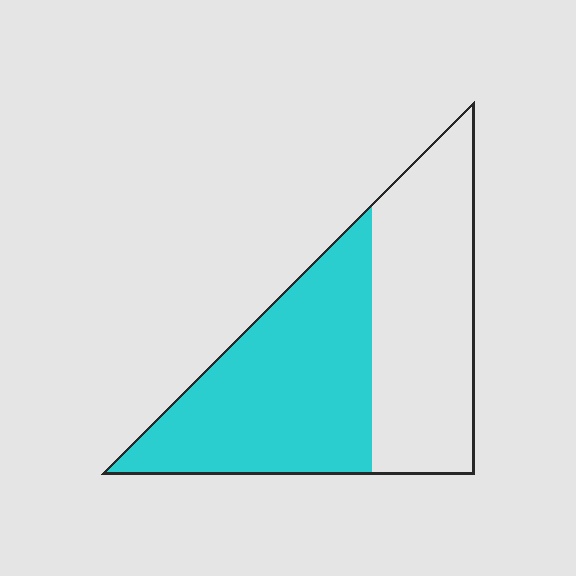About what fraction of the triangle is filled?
About one half (1/2).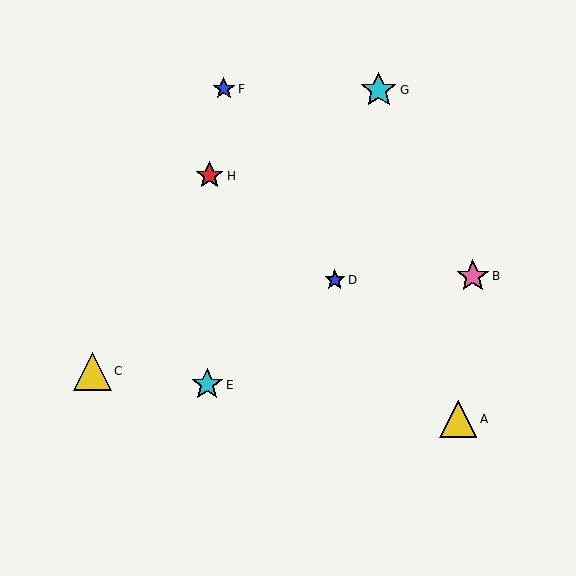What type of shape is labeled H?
Shape H is a red star.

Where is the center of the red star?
The center of the red star is at (210, 176).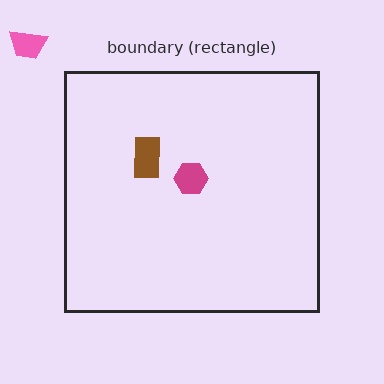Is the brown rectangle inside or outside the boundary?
Inside.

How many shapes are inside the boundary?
2 inside, 1 outside.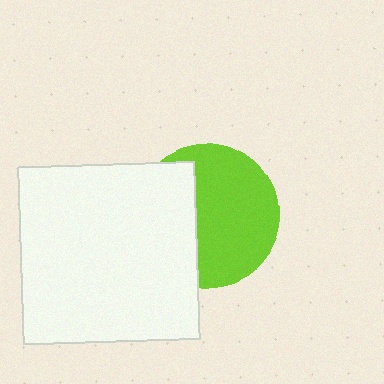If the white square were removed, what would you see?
You would see the complete lime circle.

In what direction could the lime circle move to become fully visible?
The lime circle could move right. That would shift it out from behind the white square entirely.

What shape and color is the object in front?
The object in front is a white square.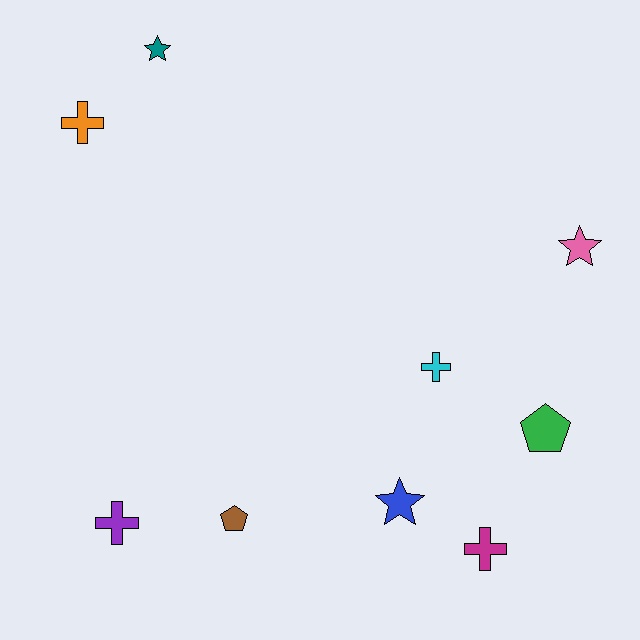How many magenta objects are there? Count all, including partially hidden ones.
There is 1 magenta object.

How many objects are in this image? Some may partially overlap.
There are 9 objects.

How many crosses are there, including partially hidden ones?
There are 4 crosses.